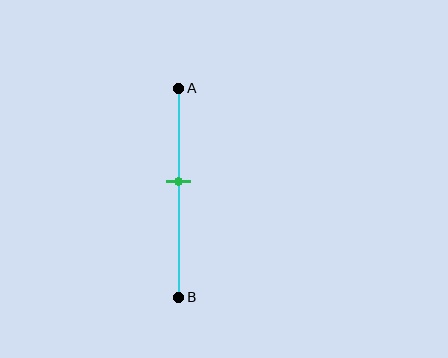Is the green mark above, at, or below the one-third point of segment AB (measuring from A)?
The green mark is below the one-third point of segment AB.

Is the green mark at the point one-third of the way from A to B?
No, the mark is at about 45% from A, not at the 33% one-third point.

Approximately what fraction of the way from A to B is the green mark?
The green mark is approximately 45% of the way from A to B.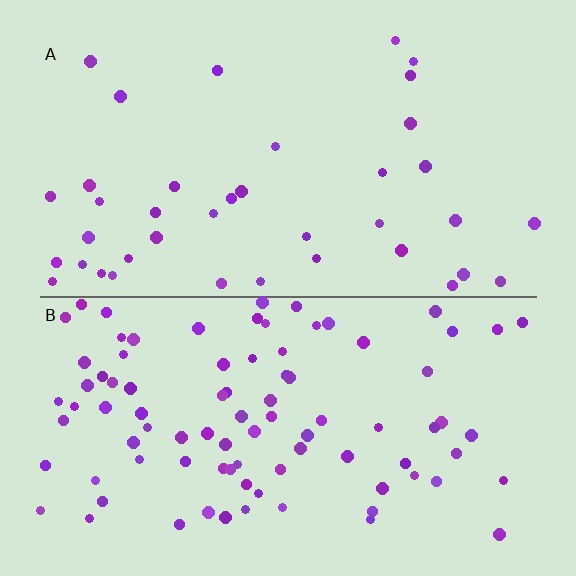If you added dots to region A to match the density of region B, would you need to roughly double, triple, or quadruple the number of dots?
Approximately double.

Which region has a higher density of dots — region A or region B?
B (the bottom).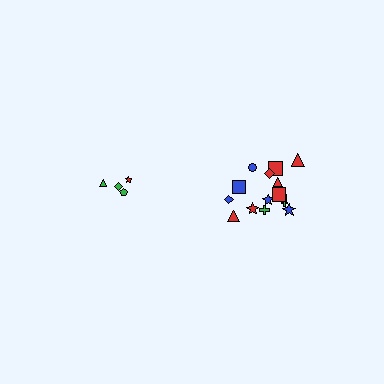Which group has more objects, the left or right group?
The right group.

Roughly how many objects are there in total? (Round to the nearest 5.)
Roughly 20 objects in total.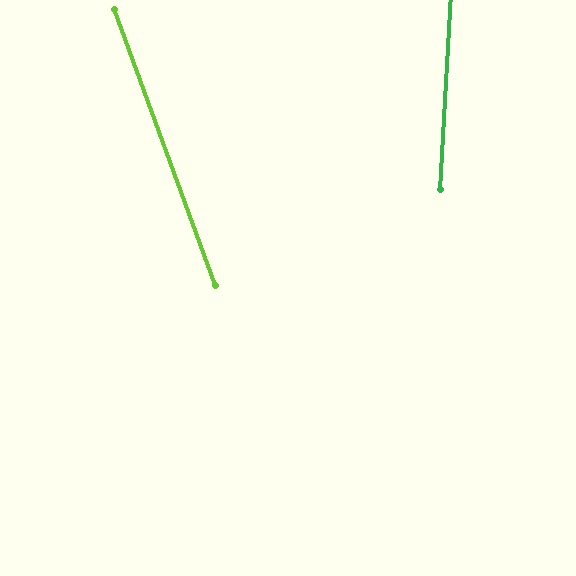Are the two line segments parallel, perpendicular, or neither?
Neither parallel nor perpendicular — they differ by about 23°.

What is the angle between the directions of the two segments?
Approximately 23 degrees.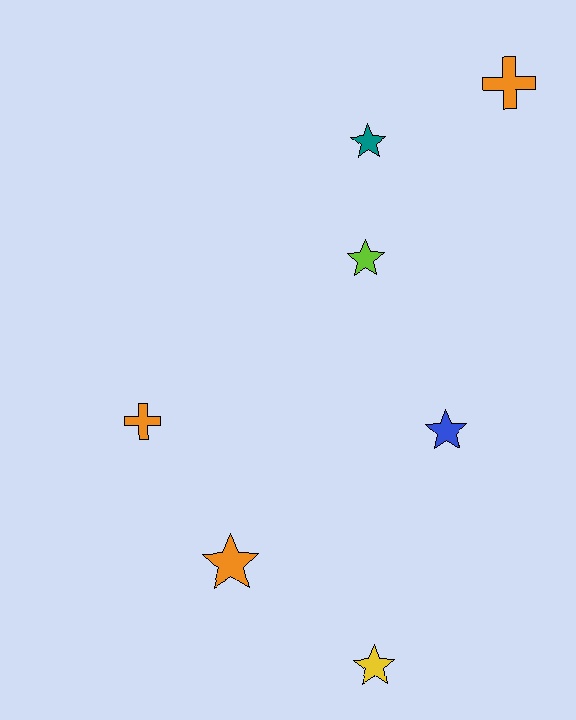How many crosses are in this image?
There are 2 crosses.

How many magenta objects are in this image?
There are no magenta objects.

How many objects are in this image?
There are 7 objects.